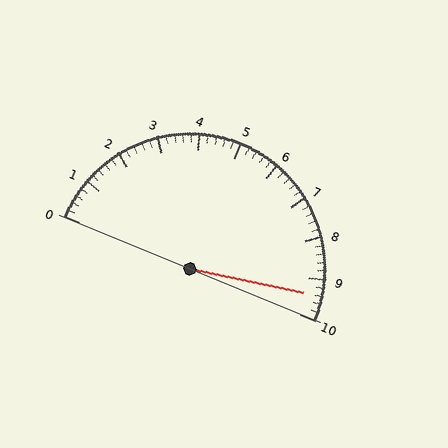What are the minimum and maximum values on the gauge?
The gauge ranges from 0 to 10.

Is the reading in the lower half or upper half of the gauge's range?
The reading is in the upper half of the range (0 to 10).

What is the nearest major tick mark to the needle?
The nearest major tick mark is 9.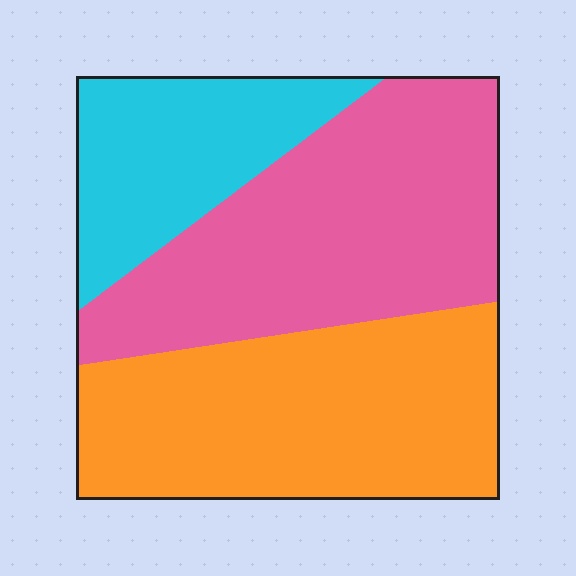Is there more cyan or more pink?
Pink.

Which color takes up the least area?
Cyan, at roughly 20%.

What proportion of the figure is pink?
Pink takes up about two fifths (2/5) of the figure.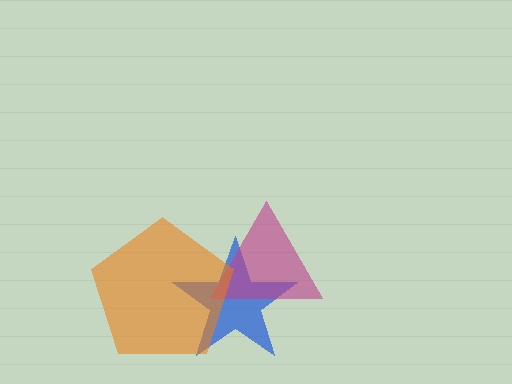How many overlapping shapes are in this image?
There are 3 overlapping shapes in the image.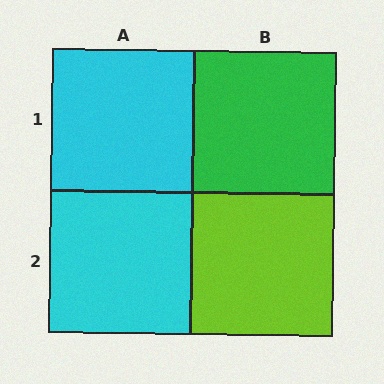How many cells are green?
1 cell is green.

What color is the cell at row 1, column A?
Cyan.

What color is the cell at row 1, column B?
Green.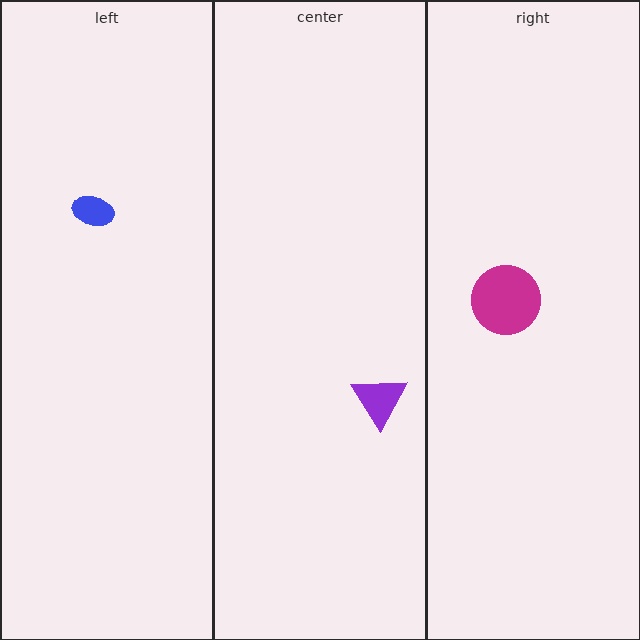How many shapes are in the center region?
1.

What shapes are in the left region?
The blue ellipse.